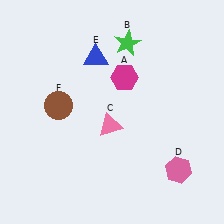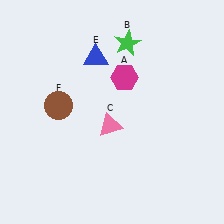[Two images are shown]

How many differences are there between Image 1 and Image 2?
There is 1 difference between the two images.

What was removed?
The pink hexagon (D) was removed in Image 2.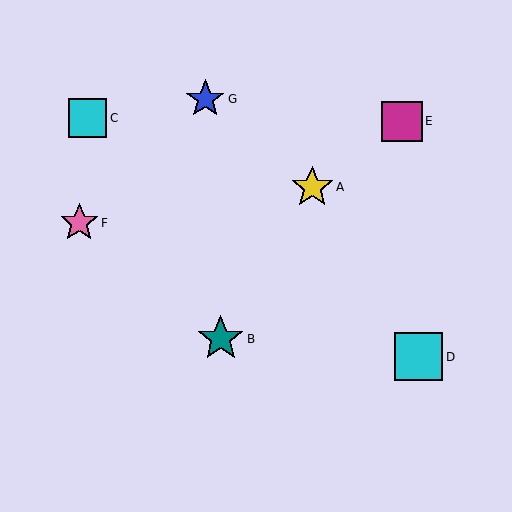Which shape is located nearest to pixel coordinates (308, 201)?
The yellow star (labeled A) at (312, 187) is nearest to that location.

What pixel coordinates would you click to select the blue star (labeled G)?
Click at (205, 99) to select the blue star G.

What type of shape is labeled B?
Shape B is a teal star.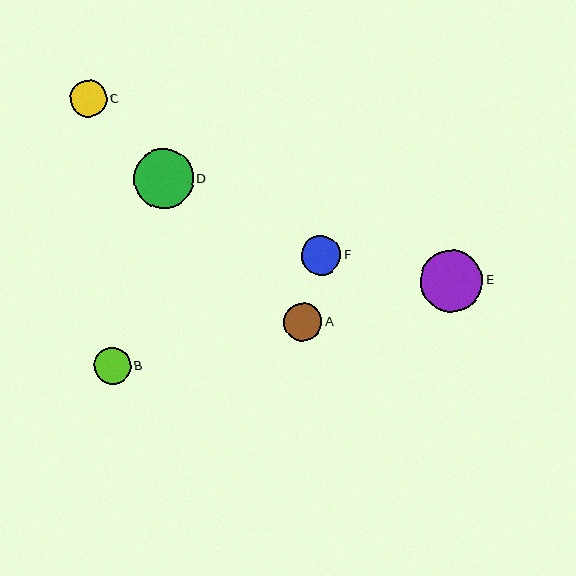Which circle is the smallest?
Circle B is the smallest with a size of approximately 36 pixels.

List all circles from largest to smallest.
From largest to smallest: E, D, F, A, C, B.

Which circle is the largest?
Circle E is the largest with a size of approximately 62 pixels.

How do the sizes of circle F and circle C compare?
Circle F and circle C are approximately the same size.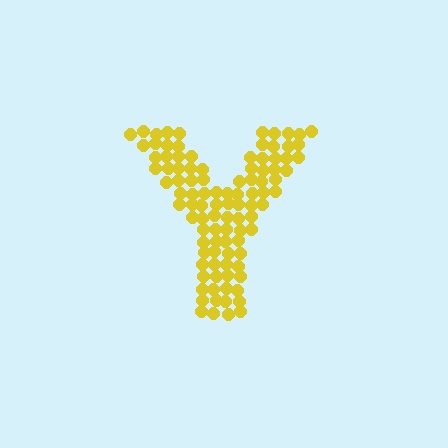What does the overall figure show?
The overall figure shows the letter Y.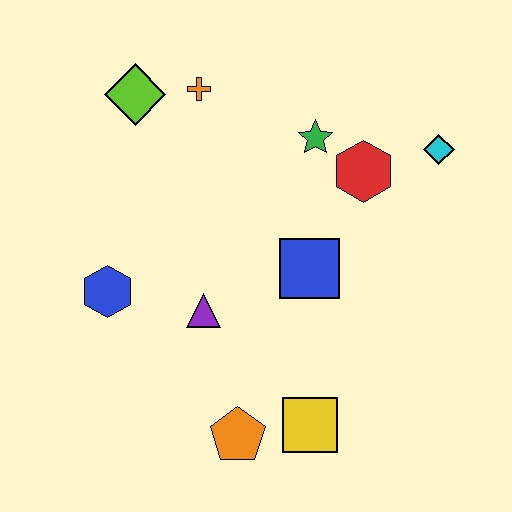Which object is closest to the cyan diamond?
The red hexagon is closest to the cyan diamond.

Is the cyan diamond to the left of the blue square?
No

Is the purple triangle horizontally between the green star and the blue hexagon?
Yes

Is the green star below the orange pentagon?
No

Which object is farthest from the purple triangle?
The cyan diamond is farthest from the purple triangle.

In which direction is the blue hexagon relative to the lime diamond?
The blue hexagon is below the lime diamond.